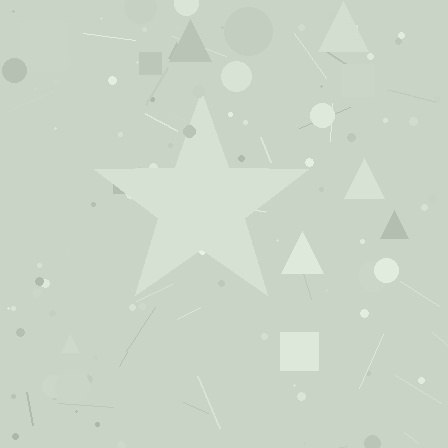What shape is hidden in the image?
A star is hidden in the image.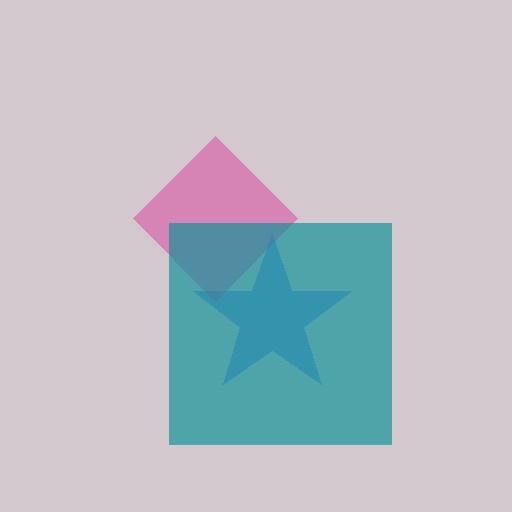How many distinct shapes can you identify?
There are 3 distinct shapes: a blue star, a magenta diamond, a teal square.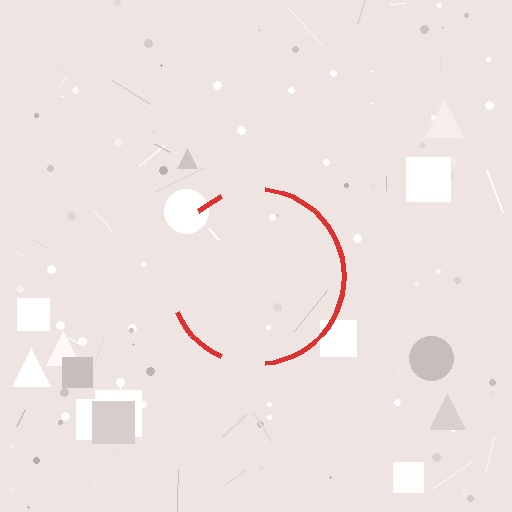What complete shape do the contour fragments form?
The contour fragments form a circle.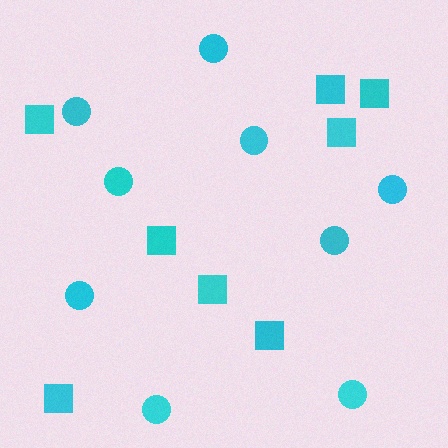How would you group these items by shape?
There are 2 groups: one group of circles (9) and one group of squares (8).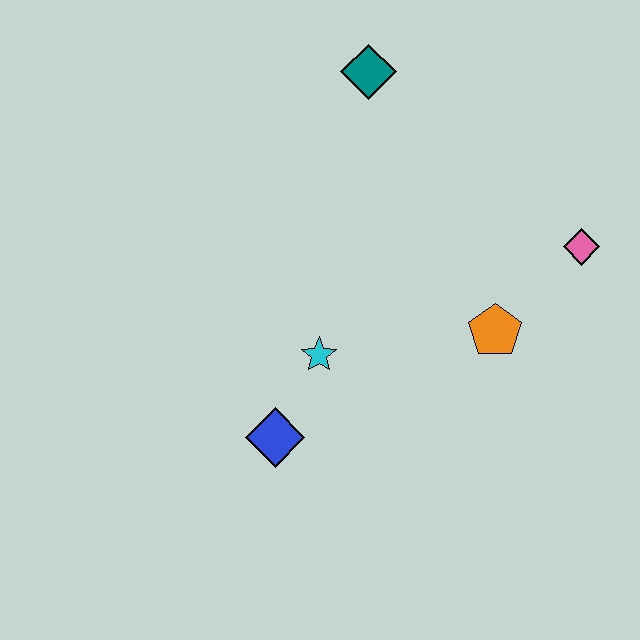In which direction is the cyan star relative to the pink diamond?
The cyan star is to the left of the pink diamond.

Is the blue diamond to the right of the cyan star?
No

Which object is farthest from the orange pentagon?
The teal diamond is farthest from the orange pentagon.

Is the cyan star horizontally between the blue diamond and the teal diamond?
Yes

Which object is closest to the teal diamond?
The pink diamond is closest to the teal diamond.